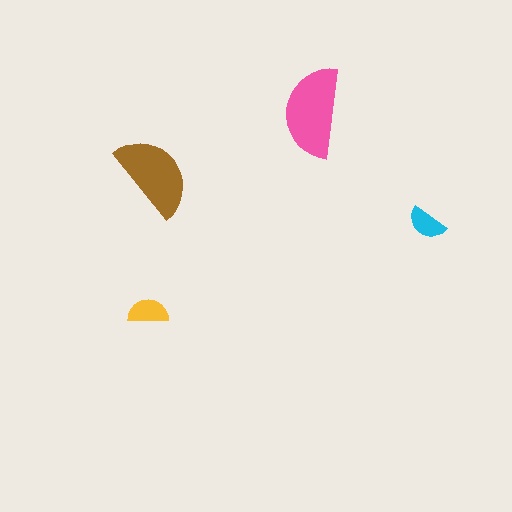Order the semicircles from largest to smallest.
the pink one, the brown one, the yellow one, the cyan one.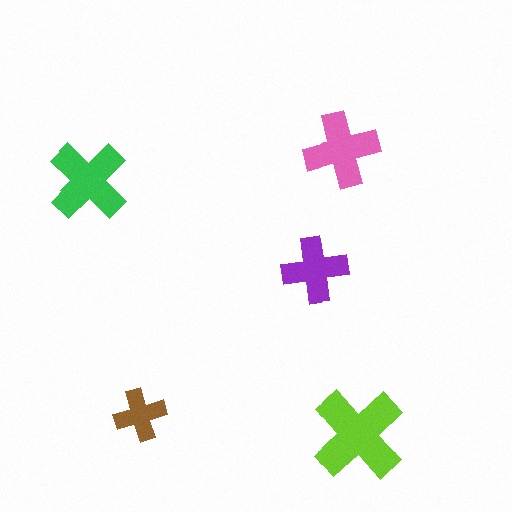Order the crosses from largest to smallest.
the lime one, the green one, the pink one, the purple one, the brown one.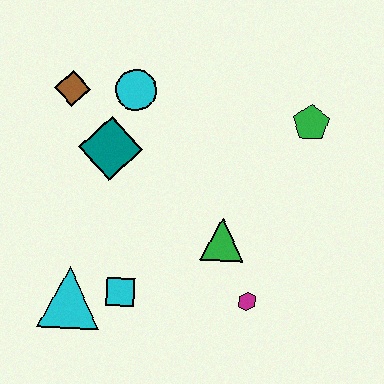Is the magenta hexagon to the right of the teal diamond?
Yes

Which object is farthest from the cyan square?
The green pentagon is farthest from the cyan square.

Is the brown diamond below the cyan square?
No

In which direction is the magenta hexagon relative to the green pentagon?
The magenta hexagon is below the green pentagon.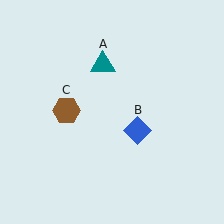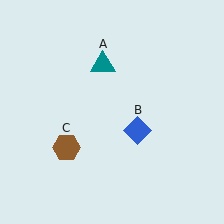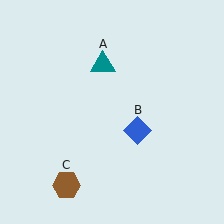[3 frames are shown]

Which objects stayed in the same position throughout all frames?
Teal triangle (object A) and blue diamond (object B) remained stationary.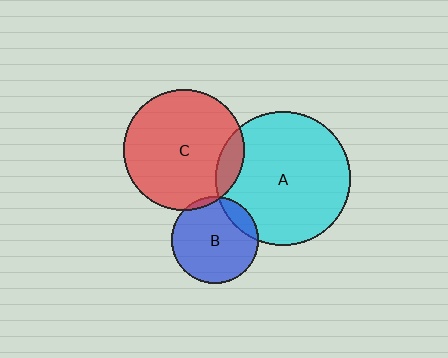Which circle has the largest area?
Circle A (cyan).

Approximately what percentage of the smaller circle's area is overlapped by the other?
Approximately 5%.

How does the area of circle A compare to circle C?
Approximately 1.2 times.